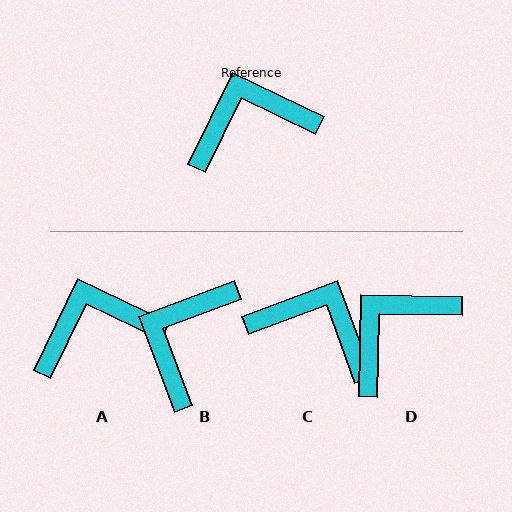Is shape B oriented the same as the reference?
No, it is off by about 46 degrees.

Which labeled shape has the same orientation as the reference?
A.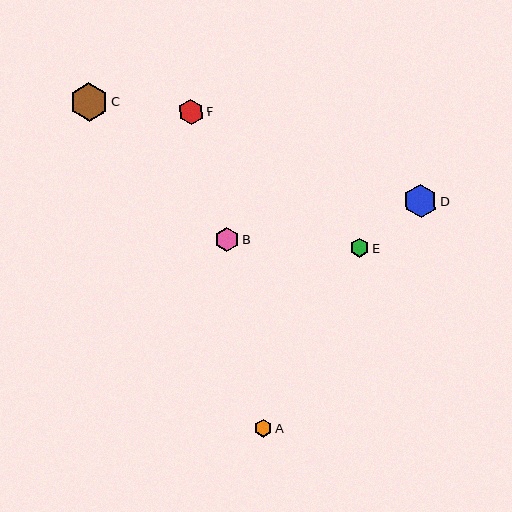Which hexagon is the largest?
Hexagon C is the largest with a size of approximately 39 pixels.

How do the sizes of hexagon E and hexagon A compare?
Hexagon E and hexagon A are approximately the same size.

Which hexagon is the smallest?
Hexagon A is the smallest with a size of approximately 18 pixels.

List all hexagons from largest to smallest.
From largest to smallest: C, D, F, B, E, A.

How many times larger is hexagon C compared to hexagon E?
Hexagon C is approximately 2.0 times the size of hexagon E.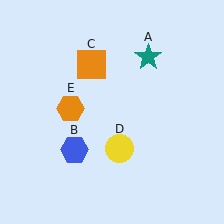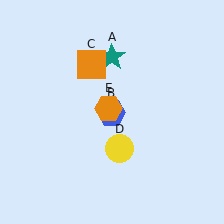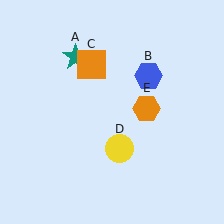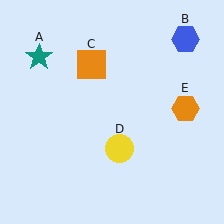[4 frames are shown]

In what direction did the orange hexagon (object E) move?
The orange hexagon (object E) moved right.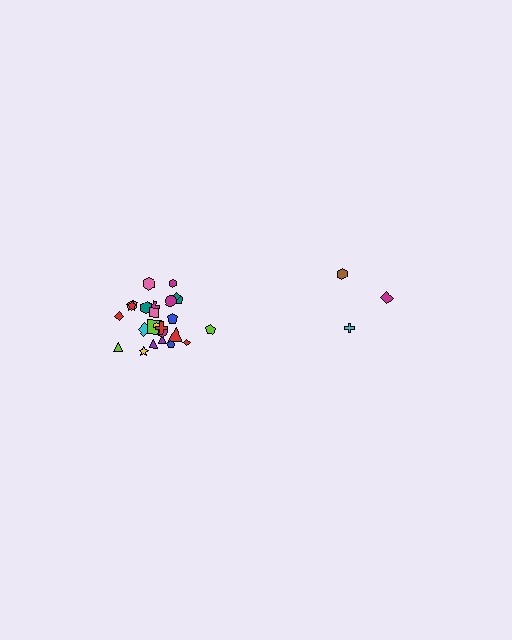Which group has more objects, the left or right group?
The left group.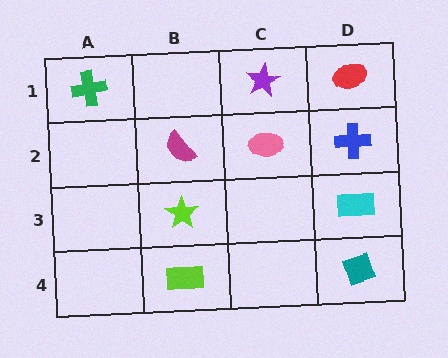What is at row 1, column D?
A red ellipse.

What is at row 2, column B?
A magenta semicircle.